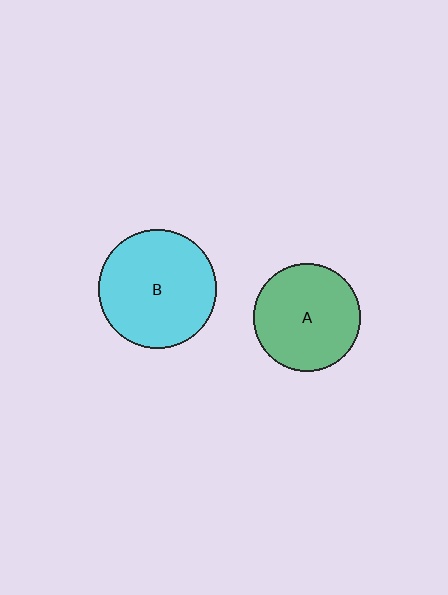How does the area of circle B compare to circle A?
Approximately 1.2 times.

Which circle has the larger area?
Circle B (cyan).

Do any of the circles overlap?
No, none of the circles overlap.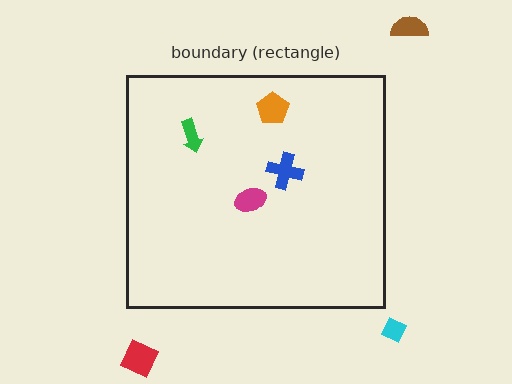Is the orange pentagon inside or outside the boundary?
Inside.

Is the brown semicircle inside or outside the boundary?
Outside.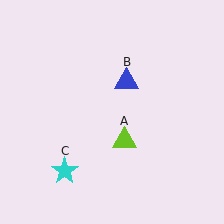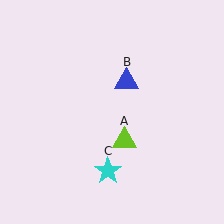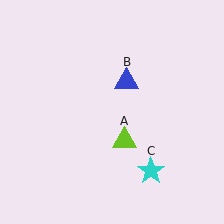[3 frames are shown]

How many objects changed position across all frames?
1 object changed position: cyan star (object C).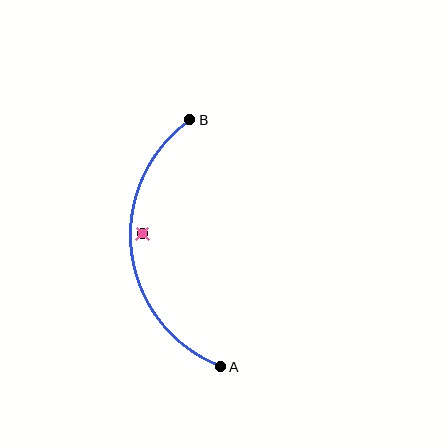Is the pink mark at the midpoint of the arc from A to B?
No — the pink mark does not lie on the arc at all. It sits slightly inside the curve.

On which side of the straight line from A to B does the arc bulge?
The arc bulges to the left of the straight line connecting A and B.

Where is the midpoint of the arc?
The arc midpoint is the point on the curve farthest from the straight line joining A and B. It sits to the left of that line.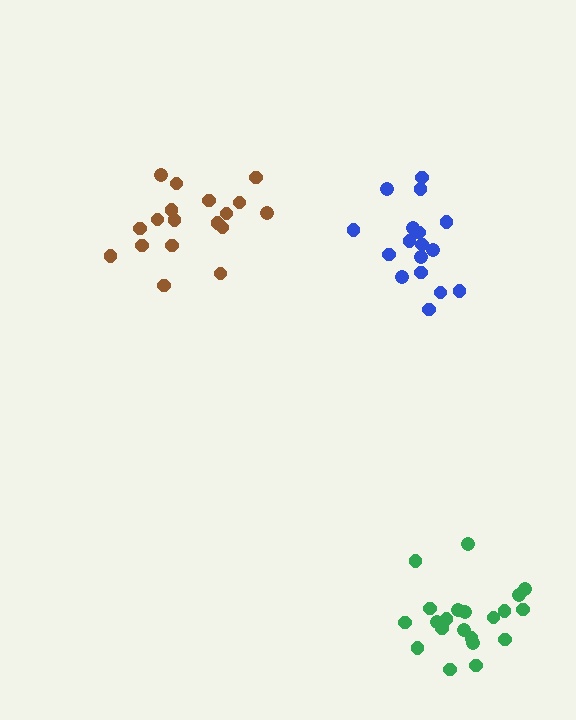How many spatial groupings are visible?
There are 3 spatial groupings.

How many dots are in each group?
Group 1: 21 dots, Group 2: 18 dots, Group 3: 17 dots (56 total).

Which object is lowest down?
The green cluster is bottommost.